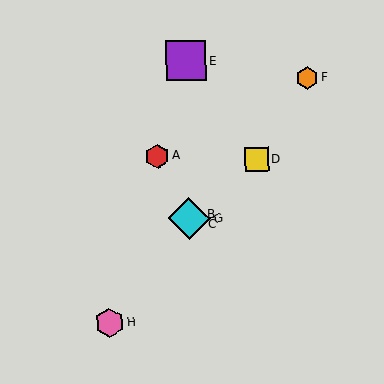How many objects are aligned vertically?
4 objects (B, C, E, G) are aligned vertically.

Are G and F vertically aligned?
No, G is at x≈189 and F is at x≈307.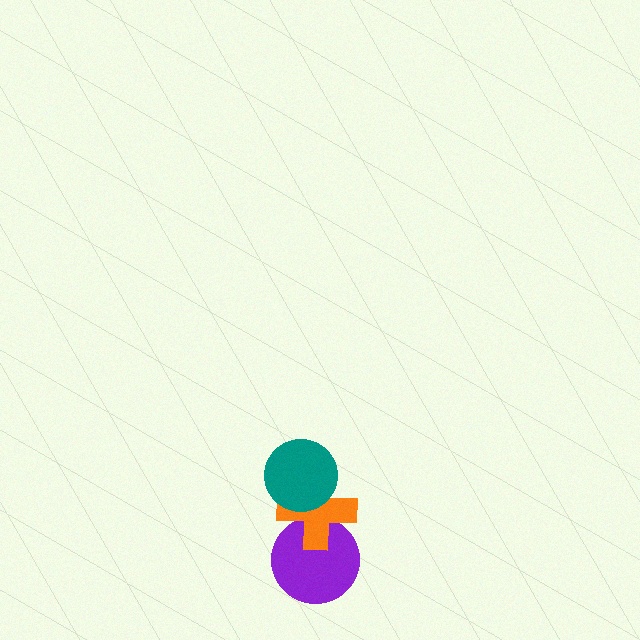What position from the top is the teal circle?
The teal circle is 1st from the top.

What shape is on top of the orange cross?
The teal circle is on top of the orange cross.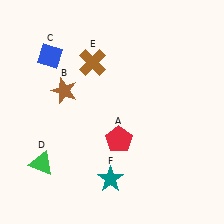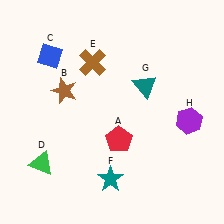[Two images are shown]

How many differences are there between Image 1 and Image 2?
There are 2 differences between the two images.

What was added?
A teal triangle (G), a purple hexagon (H) were added in Image 2.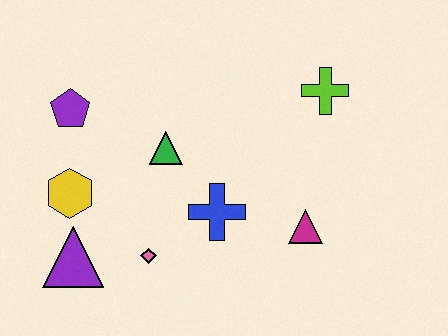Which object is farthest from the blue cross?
The purple pentagon is farthest from the blue cross.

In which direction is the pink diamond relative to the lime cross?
The pink diamond is to the left of the lime cross.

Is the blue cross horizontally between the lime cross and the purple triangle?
Yes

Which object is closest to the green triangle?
The blue cross is closest to the green triangle.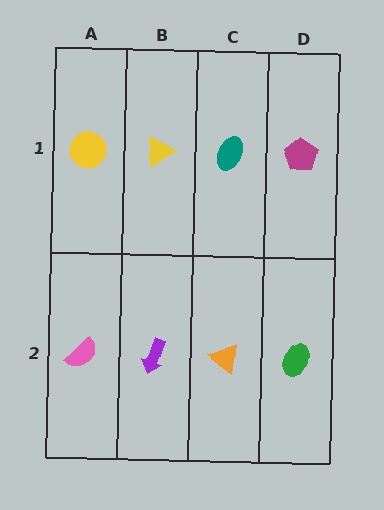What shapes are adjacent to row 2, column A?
A yellow circle (row 1, column A), a purple arrow (row 2, column B).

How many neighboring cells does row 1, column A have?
2.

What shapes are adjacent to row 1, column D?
A green ellipse (row 2, column D), a teal ellipse (row 1, column C).